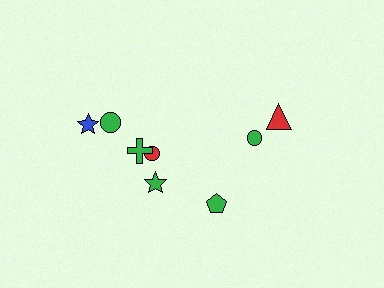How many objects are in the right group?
There are 3 objects.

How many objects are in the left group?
There are 5 objects.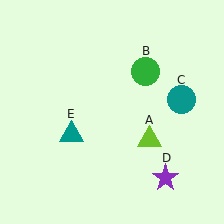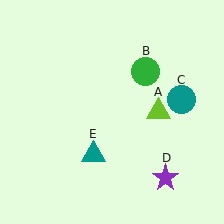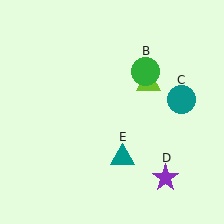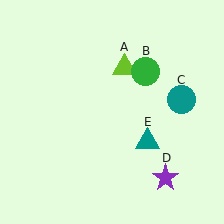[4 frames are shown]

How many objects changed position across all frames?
2 objects changed position: lime triangle (object A), teal triangle (object E).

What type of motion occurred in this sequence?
The lime triangle (object A), teal triangle (object E) rotated counterclockwise around the center of the scene.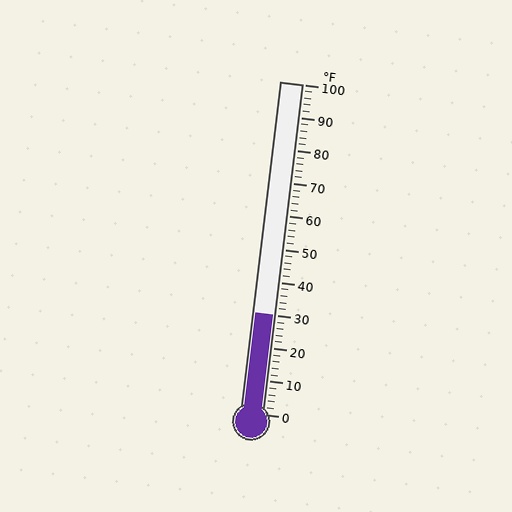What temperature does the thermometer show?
The thermometer shows approximately 30°F.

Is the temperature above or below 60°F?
The temperature is below 60°F.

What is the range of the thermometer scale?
The thermometer scale ranges from 0°F to 100°F.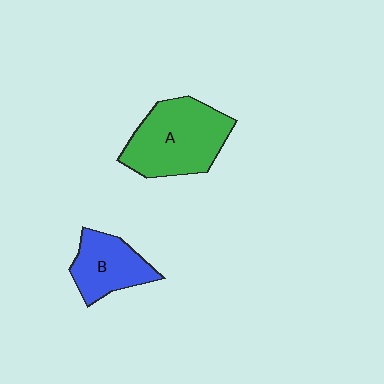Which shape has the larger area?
Shape A (green).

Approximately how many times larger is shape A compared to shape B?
Approximately 1.6 times.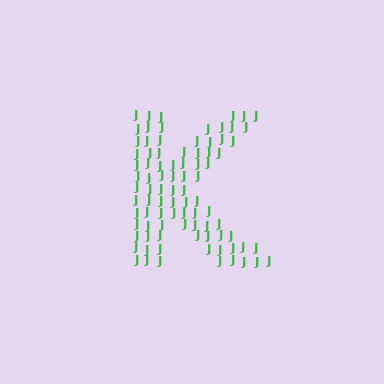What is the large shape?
The large shape is the letter K.